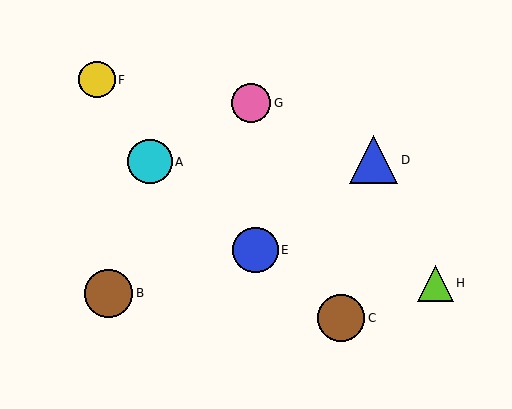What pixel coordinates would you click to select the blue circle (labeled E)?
Click at (255, 250) to select the blue circle E.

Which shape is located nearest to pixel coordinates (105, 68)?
The yellow circle (labeled F) at (97, 80) is nearest to that location.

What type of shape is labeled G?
Shape G is a pink circle.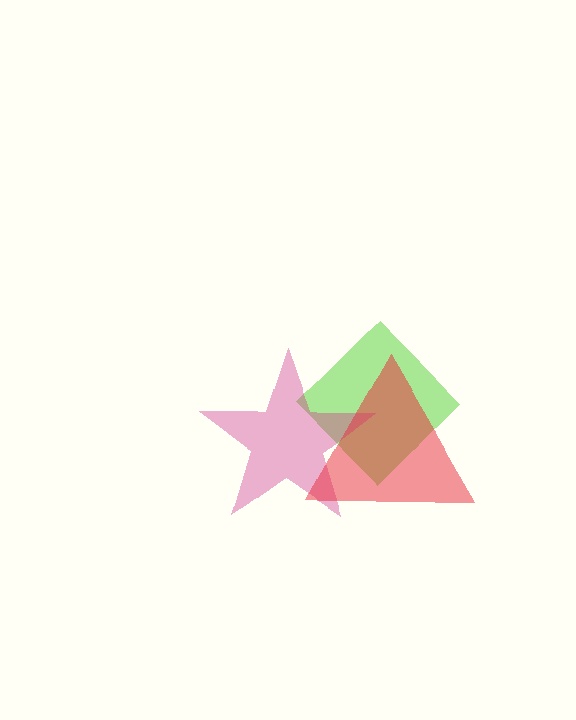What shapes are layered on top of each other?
The layered shapes are: a lime diamond, a magenta star, a red triangle.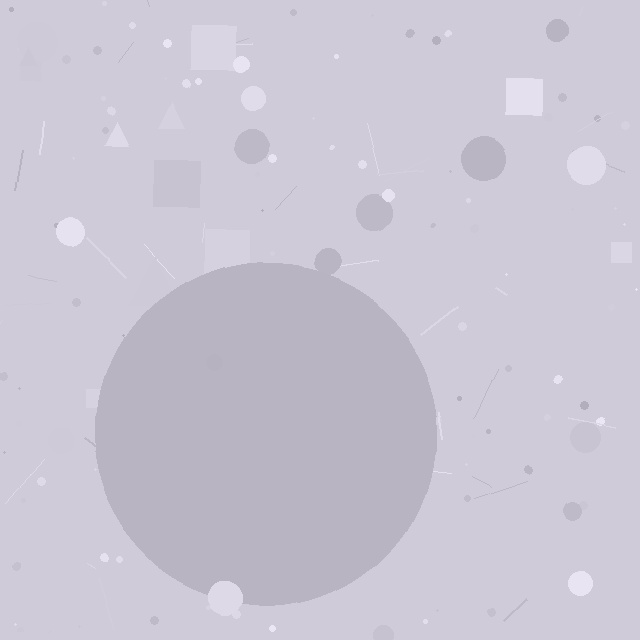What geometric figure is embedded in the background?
A circle is embedded in the background.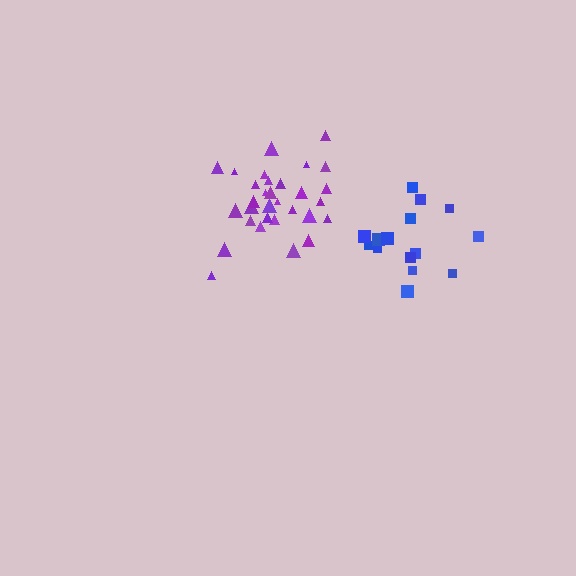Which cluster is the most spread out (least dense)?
Blue.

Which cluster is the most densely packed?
Purple.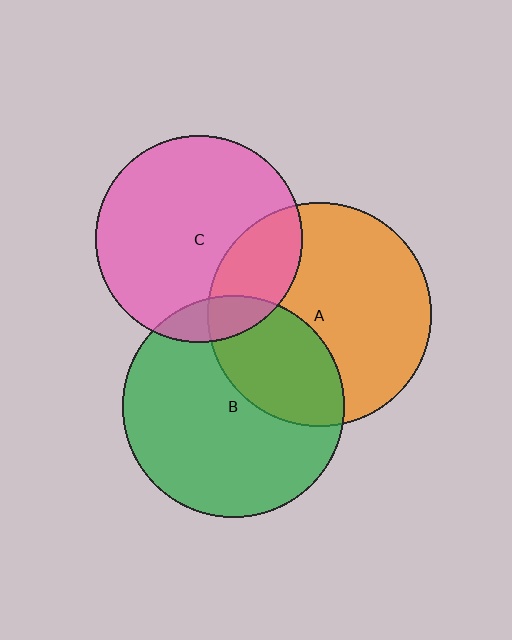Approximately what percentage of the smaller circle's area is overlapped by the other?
Approximately 25%.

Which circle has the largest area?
Circle A (orange).